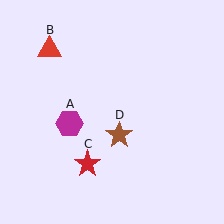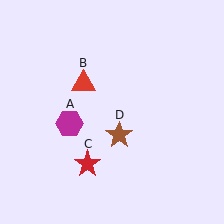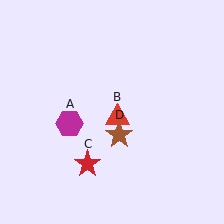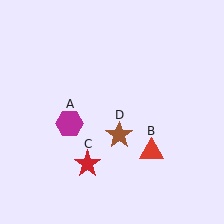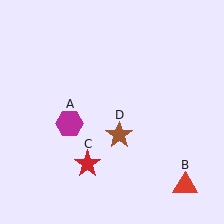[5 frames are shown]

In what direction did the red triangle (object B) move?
The red triangle (object B) moved down and to the right.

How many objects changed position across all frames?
1 object changed position: red triangle (object B).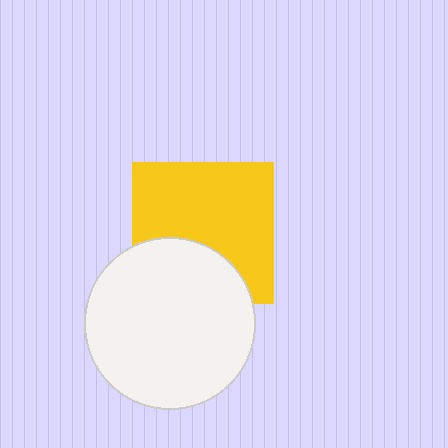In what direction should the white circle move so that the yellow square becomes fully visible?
The white circle should move down. That is the shortest direction to clear the overlap and leave the yellow square fully visible.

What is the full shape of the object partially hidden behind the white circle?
The partially hidden object is a yellow square.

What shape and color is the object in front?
The object in front is a white circle.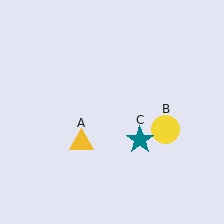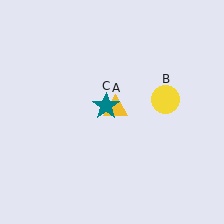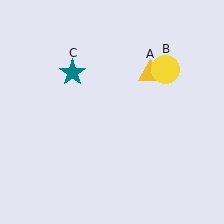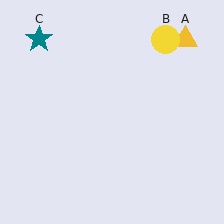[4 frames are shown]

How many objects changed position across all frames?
3 objects changed position: yellow triangle (object A), yellow circle (object B), teal star (object C).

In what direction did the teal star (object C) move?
The teal star (object C) moved up and to the left.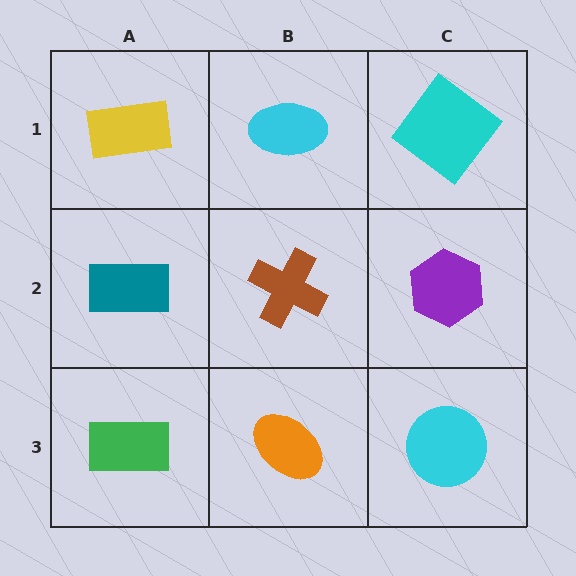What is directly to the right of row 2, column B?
A purple hexagon.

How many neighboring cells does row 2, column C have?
3.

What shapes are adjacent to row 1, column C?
A purple hexagon (row 2, column C), a cyan ellipse (row 1, column B).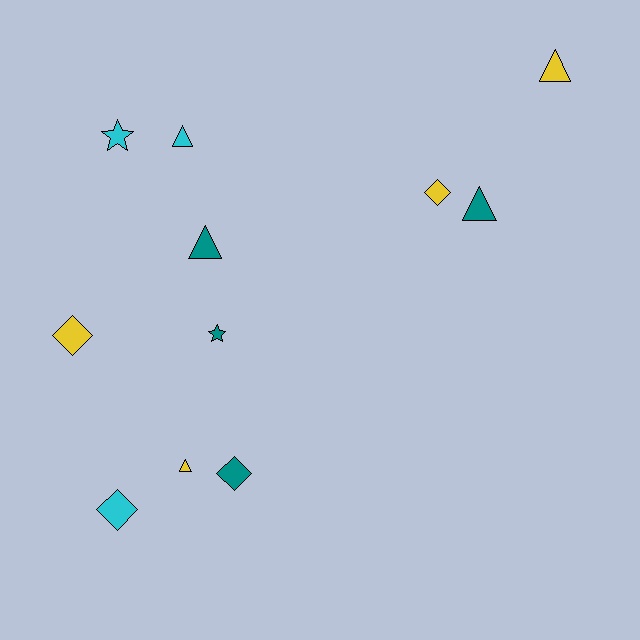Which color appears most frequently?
Teal, with 4 objects.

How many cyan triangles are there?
There is 1 cyan triangle.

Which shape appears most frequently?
Triangle, with 5 objects.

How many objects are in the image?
There are 11 objects.